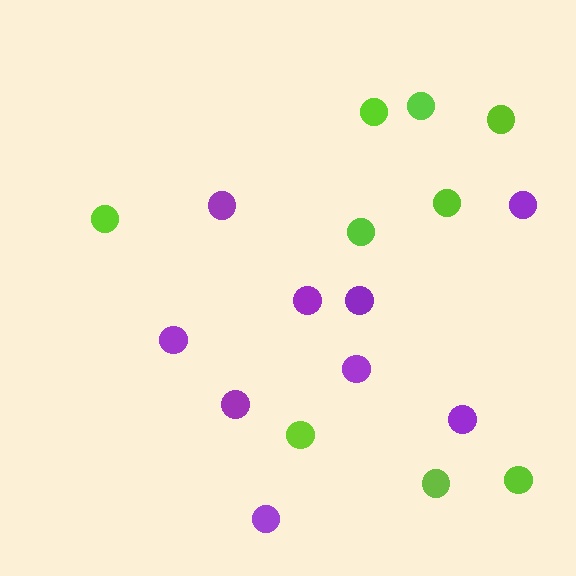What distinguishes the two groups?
There are 2 groups: one group of purple circles (9) and one group of lime circles (9).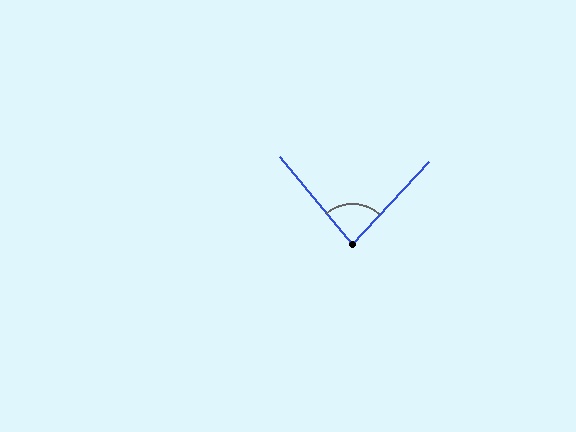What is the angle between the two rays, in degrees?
Approximately 82 degrees.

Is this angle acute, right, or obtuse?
It is acute.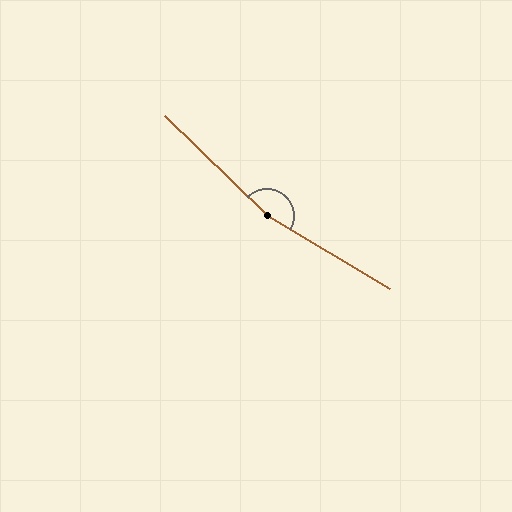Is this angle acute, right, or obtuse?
It is obtuse.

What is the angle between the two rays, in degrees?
Approximately 166 degrees.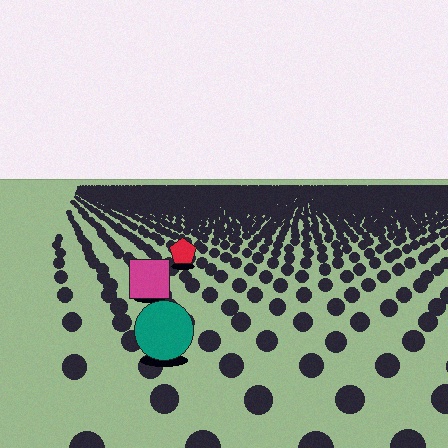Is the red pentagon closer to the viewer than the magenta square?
No. The magenta square is closer — you can tell from the texture gradient: the ground texture is coarser near it.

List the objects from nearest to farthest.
From nearest to farthest: the teal circle, the magenta square, the red pentagon.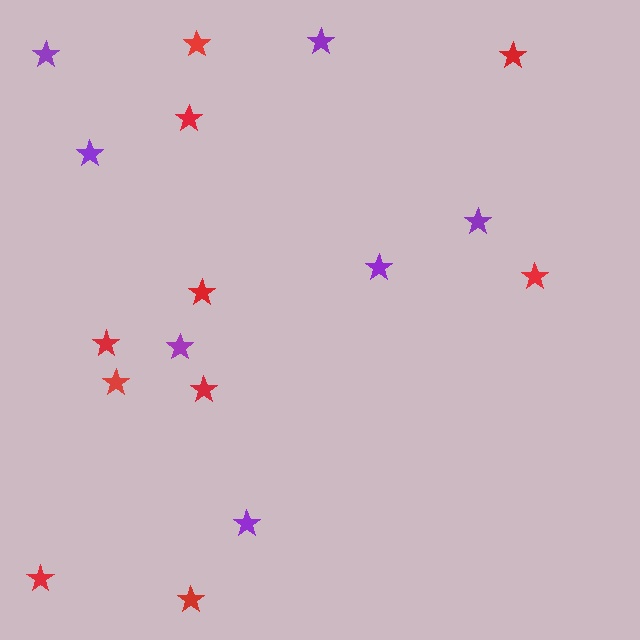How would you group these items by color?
There are 2 groups: one group of red stars (10) and one group of purple stars (7).